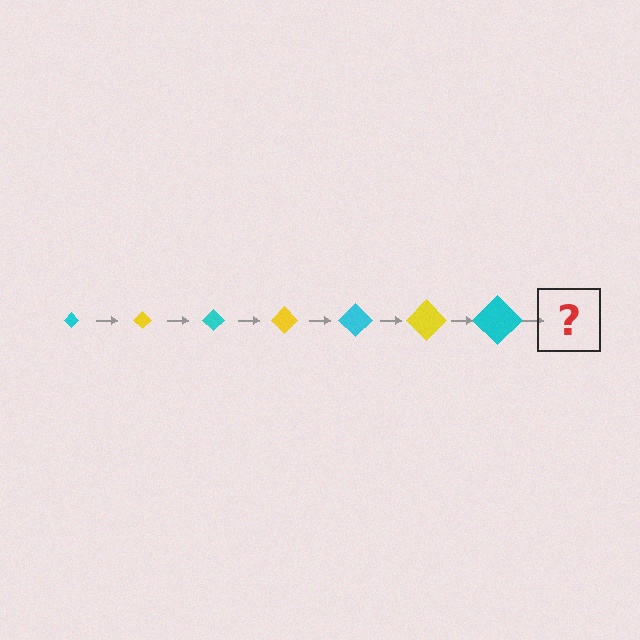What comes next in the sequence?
The next element should be a yellow diamond, larger than the previous one.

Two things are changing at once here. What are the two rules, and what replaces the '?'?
The two rules are that the diamond grows larger each step and the color cycles through cyan and yellow. The '?' should be a yellow diamond, larger than the previous one.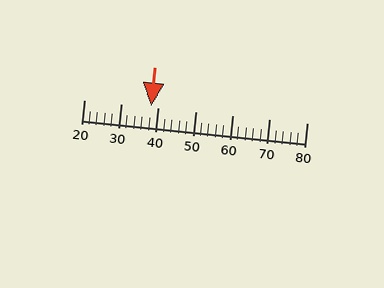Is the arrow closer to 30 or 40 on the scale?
The arrow is closer to 40.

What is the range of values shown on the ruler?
The ruler shows values from 20 to 80.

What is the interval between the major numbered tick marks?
The major tick marks are spaced 10 units apart.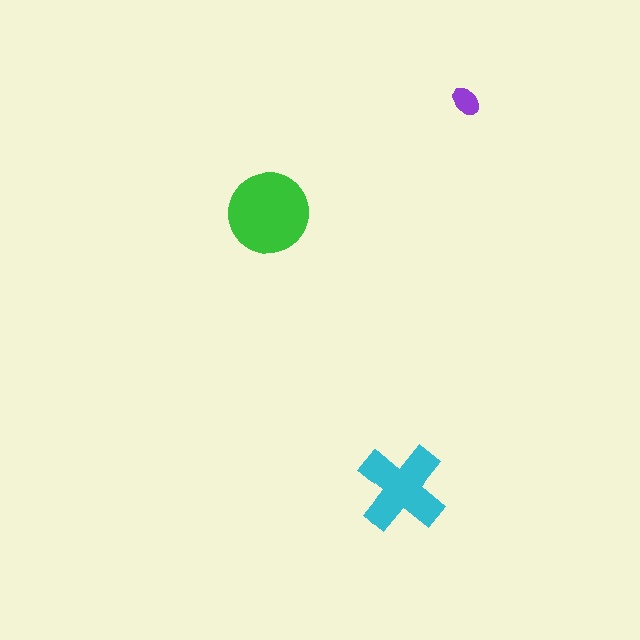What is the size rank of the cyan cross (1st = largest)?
2nd.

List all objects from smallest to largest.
The purple ellipse, the cyan cross, the green circle.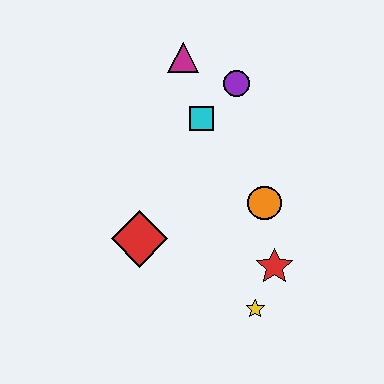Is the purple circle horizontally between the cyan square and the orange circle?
Yes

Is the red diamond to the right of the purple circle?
No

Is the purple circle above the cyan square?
Yes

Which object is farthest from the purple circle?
The yellow star is farthest from the purple circle.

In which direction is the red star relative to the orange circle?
The red star is below the orange circle.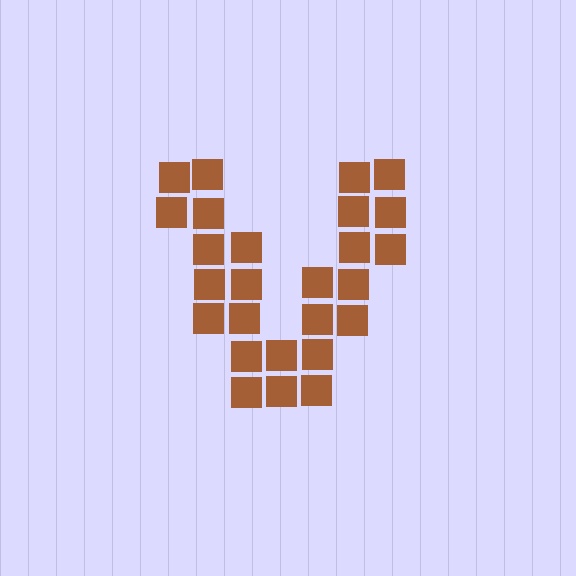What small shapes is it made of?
It is made of small squares.